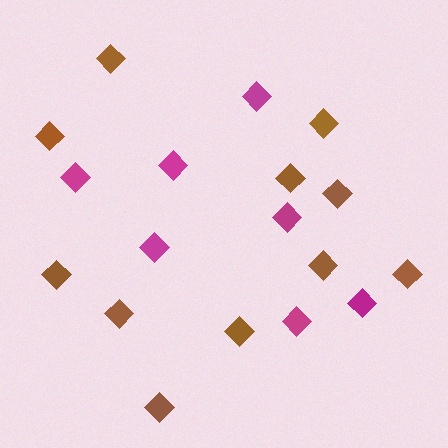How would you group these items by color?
There are 2 groups: one group of magenta diamonds (7) and one group of brown diamonds (11).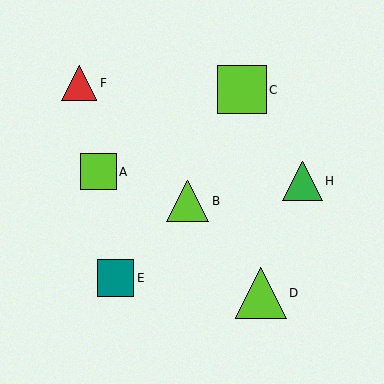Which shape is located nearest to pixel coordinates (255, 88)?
The lime square (labeled C) at (242, 90) is nearest to that location.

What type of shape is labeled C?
Shape C is a lime square.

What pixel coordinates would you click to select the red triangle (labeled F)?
Click at (79, 83) to select the red triangle F.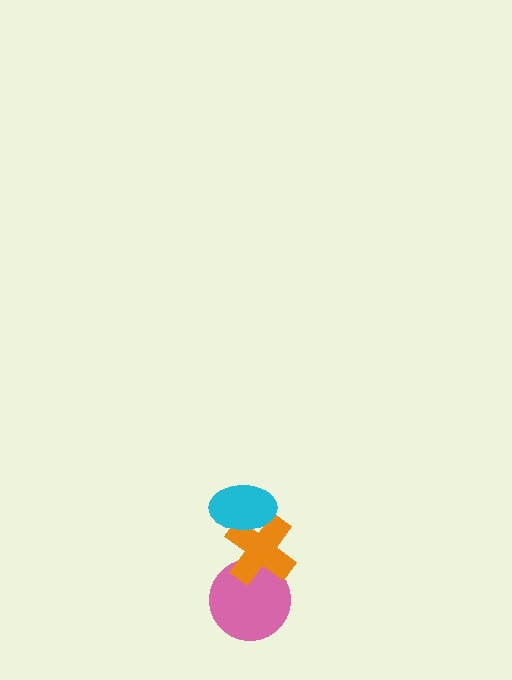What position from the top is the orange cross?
The orange cross is 2nd from the top.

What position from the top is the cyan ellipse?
The cyan ellipse is 1st from the top.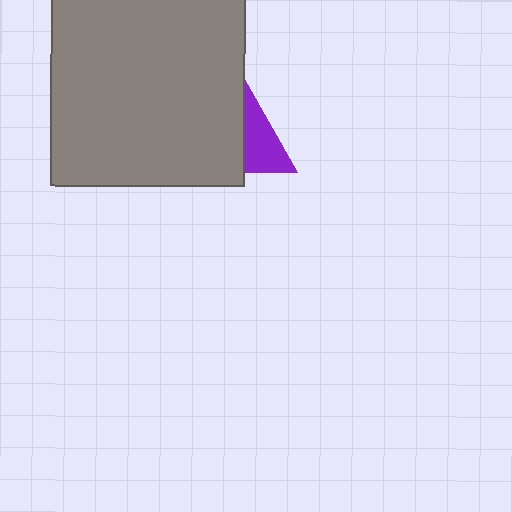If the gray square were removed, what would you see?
You would see the complete purple triangle.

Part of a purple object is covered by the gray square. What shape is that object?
It is a triangle.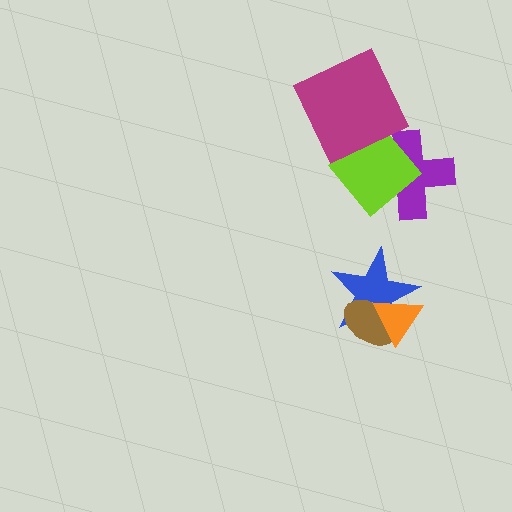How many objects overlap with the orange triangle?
2 objects overlap with the orange triangle.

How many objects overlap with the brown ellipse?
2 objects overlap with the brown ellipse.